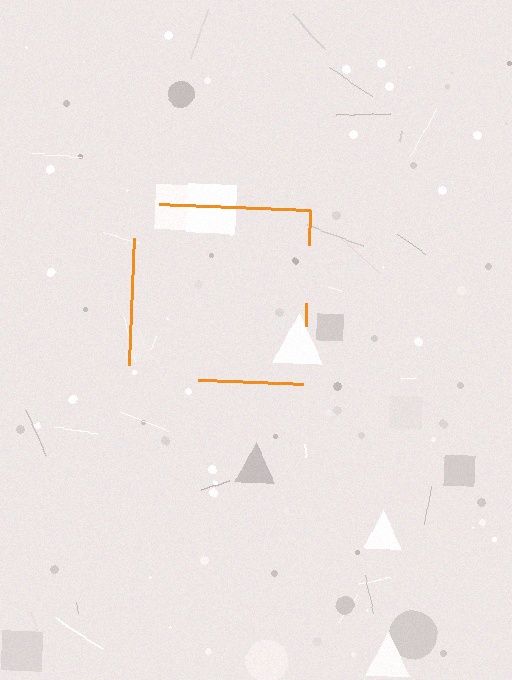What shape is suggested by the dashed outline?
The dashed outline suggests a square.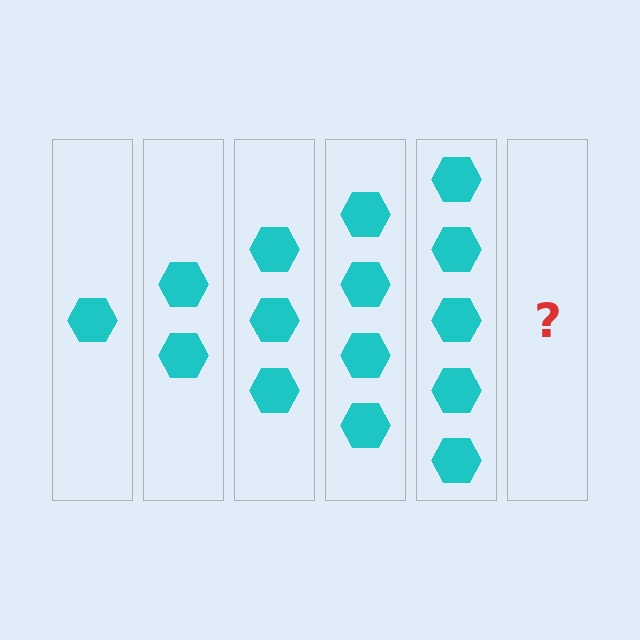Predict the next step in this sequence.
The next step is 6 hexagons.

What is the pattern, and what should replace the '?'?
The pattern is that each step adds one more hexagon. The '?' should be 6 hexagons.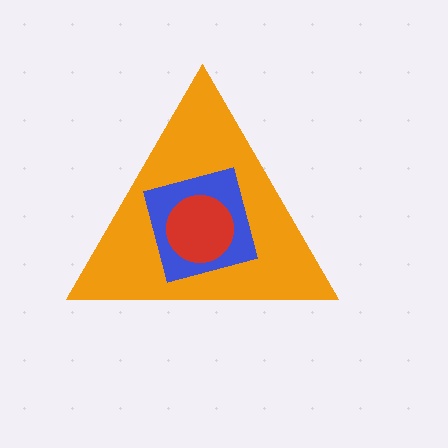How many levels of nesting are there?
3.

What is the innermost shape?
The red circle.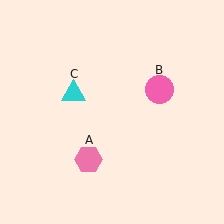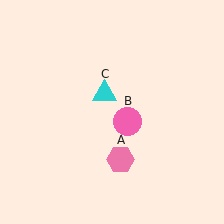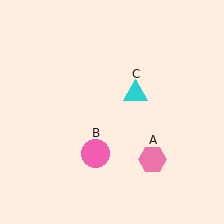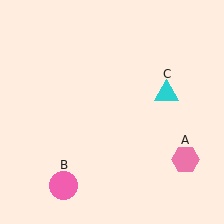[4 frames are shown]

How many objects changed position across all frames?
3 objects changed position: pink hexagon (object A), pink circle (object B), cyan triangle (object C).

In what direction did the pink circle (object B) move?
The pink circle (object B) moved down and to the left.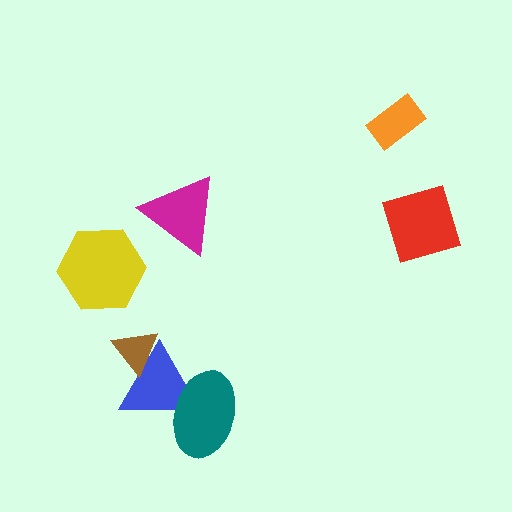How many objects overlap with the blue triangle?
2 objects overlap with the blue triangle.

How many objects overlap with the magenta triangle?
0 objects overlap with the magenta triangle.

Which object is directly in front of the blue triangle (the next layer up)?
The brown triangle is directly in front of the blue triangle.